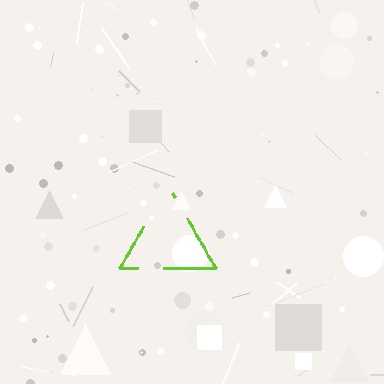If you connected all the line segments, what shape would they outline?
They would outline a triangle.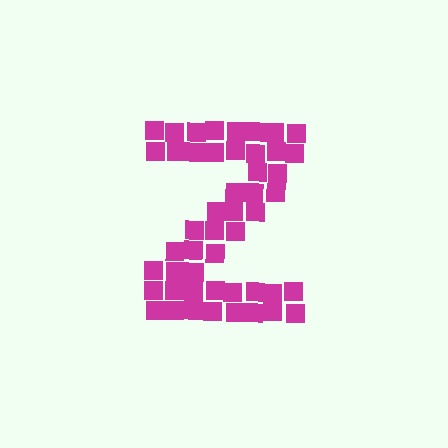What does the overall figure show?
The overall figure shows the letter Z.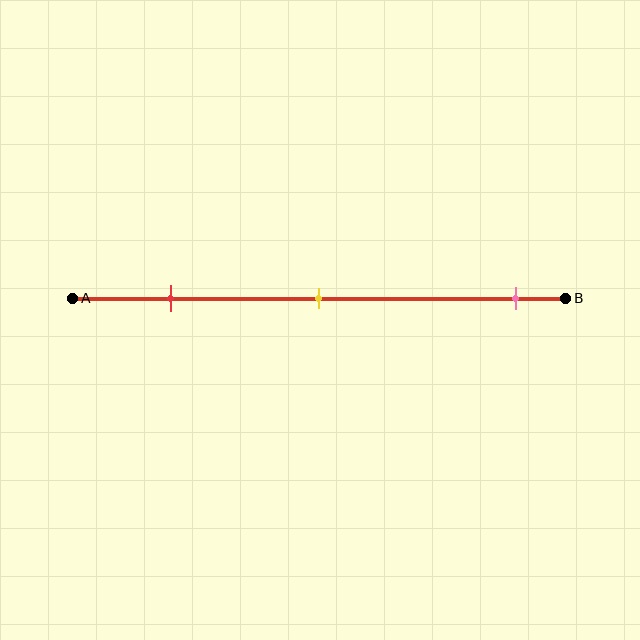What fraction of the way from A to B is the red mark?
The red mark is approximately 20% (0.2) of the way from A to B.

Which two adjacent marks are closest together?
The red and yellow marks are the closest adjacent pair.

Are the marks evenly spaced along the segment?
No, the marks are not evenly spaced.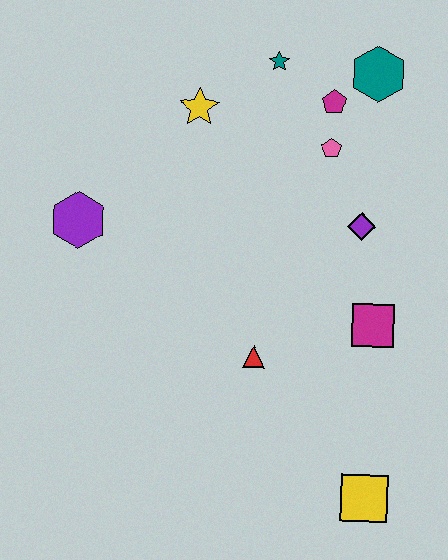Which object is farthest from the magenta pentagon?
The yellow square is farthest from the magenta pentagon.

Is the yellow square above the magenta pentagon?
No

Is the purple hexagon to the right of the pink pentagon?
No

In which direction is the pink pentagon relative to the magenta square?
The pink pentagon is above the magenta square.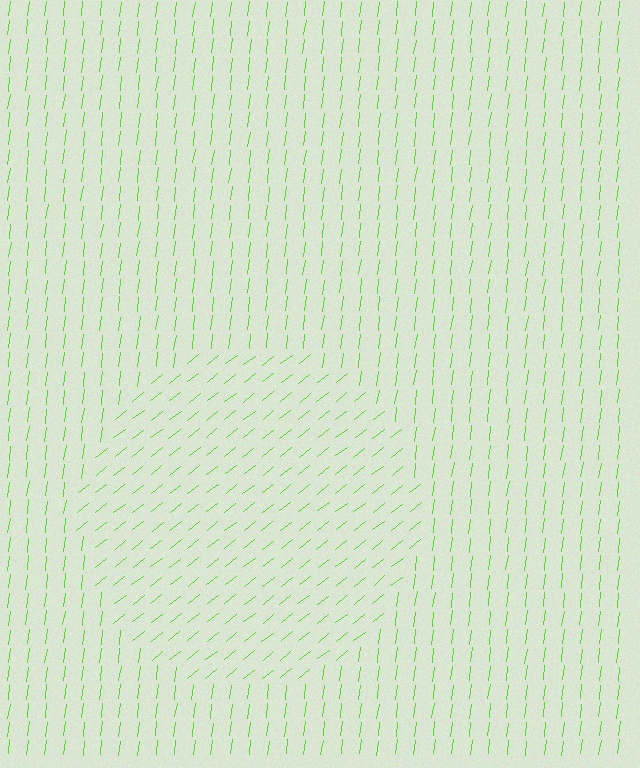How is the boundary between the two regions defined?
The boundary is defined purely by a change in line orientation (approximately 45 degrees difference). All lines are the same color and thickness.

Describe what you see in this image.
The image is filled with small lime line segments. A circle region in the image has lines oriented differently from the surrounding lines, creating a visible texture boundary.